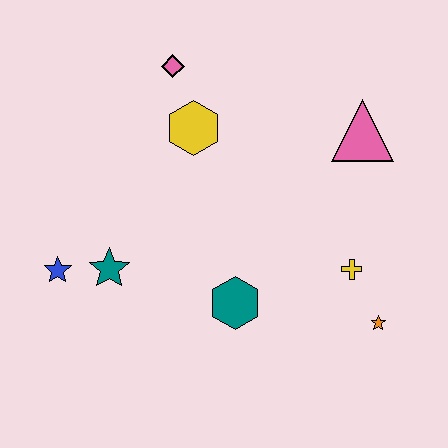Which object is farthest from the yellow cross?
The blue star is farthest from the yellow cross.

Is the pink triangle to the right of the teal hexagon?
Yes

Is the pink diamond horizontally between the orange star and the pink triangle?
No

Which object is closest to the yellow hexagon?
The pink diamond is closest to the yellow hexagon.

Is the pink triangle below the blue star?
No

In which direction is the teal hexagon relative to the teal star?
The teal hexagon is to the right of the teal star.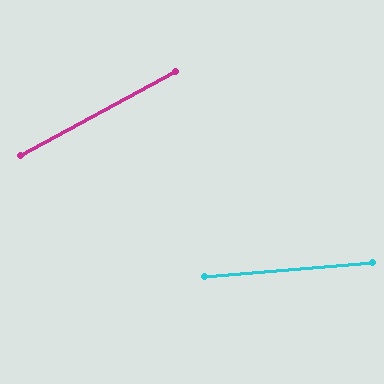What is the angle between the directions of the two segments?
Approximately 24 degrees.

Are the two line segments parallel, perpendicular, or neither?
Neither parallel nor perpendicular — they differ by about 24°.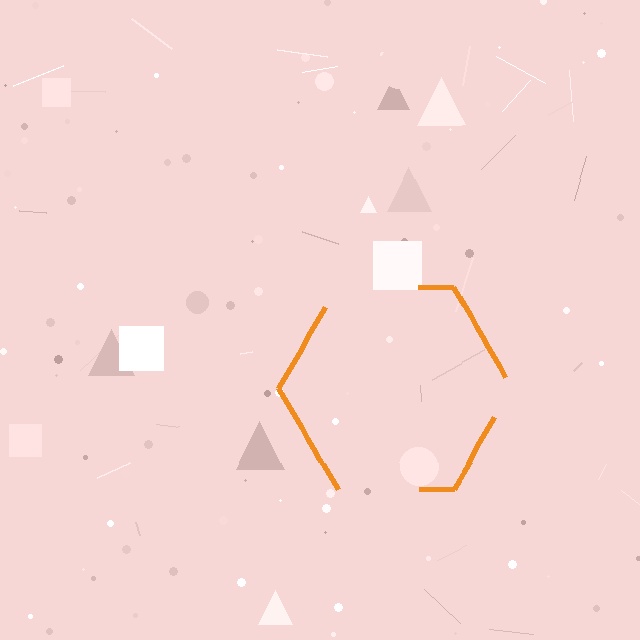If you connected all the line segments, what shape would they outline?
They would outline a hexagon.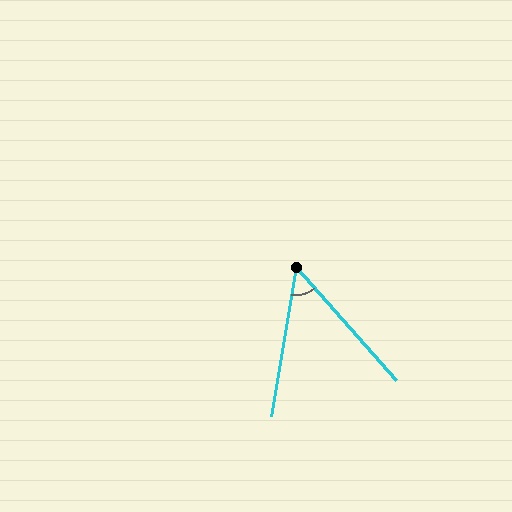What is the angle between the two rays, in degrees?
Approximately 51 degrees.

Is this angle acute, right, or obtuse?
It is acute.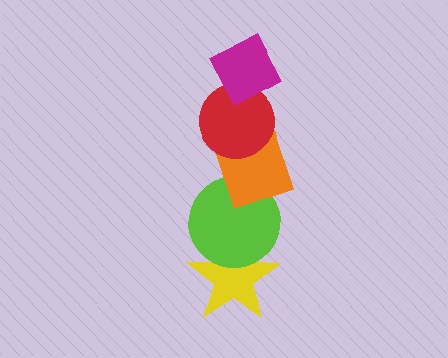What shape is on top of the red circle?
The magenta diamond is on top of the red circle.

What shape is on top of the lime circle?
The orange diamond is on top of the lime circle.